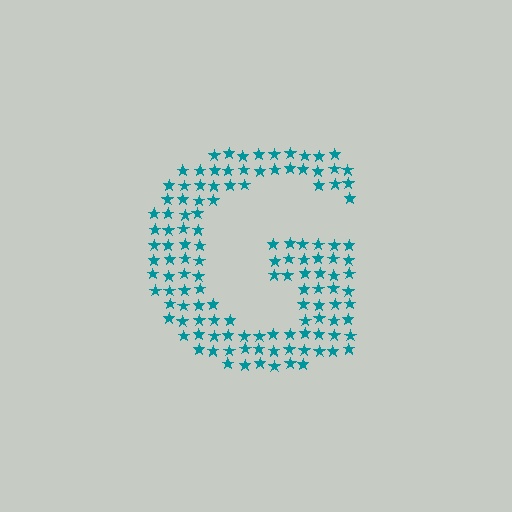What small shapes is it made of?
It is made of small stars.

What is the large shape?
The large shape is the letter G.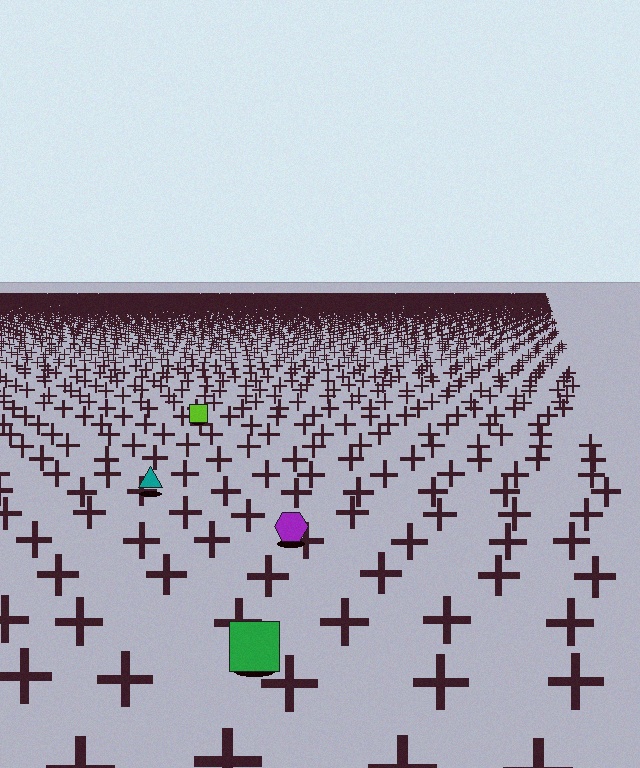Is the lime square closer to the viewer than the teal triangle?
No. The teal triangle is closer — you can tell from the texture gradient: the ground texture is coarser near it.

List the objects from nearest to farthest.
From nearest to farthest: the green square, the purple hexagon, the teal triangle, the lime square.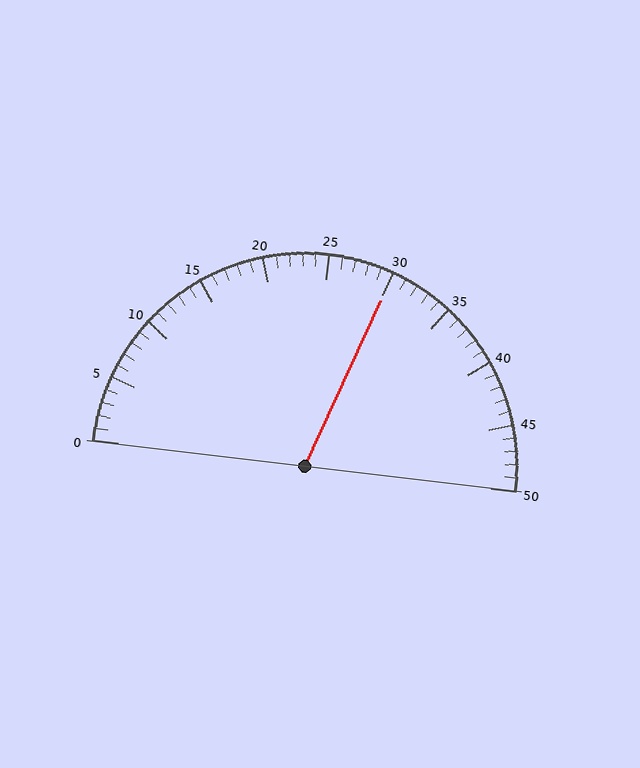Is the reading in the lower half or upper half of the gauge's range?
The reading is in the upper half of the range (0 to 50).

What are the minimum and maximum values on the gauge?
The gauge ranges from 0 to 50.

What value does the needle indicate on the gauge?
The needle indicates approximately 30.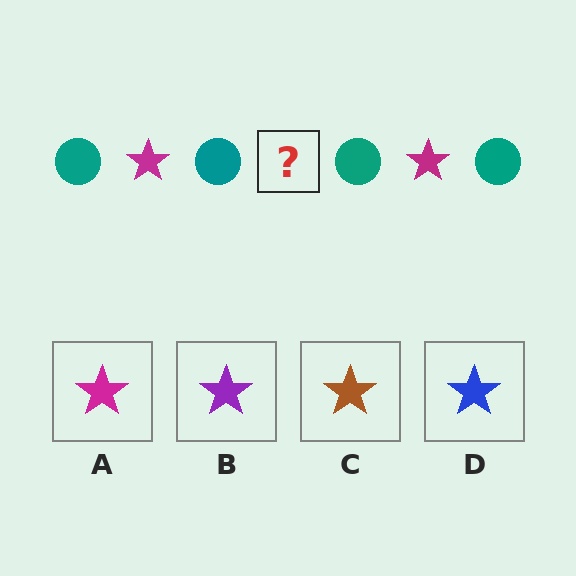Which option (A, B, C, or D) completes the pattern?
A.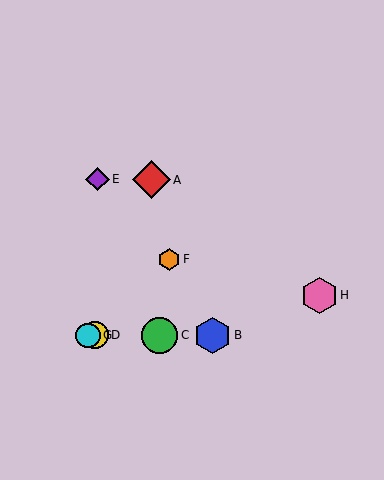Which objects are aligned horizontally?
Objects B, C, D, G are aligned horizontally.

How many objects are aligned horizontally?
4 objects (B, C, D, G) are aligned horizontally.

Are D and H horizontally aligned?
No, D is at y≈335 and H is at y≈295.